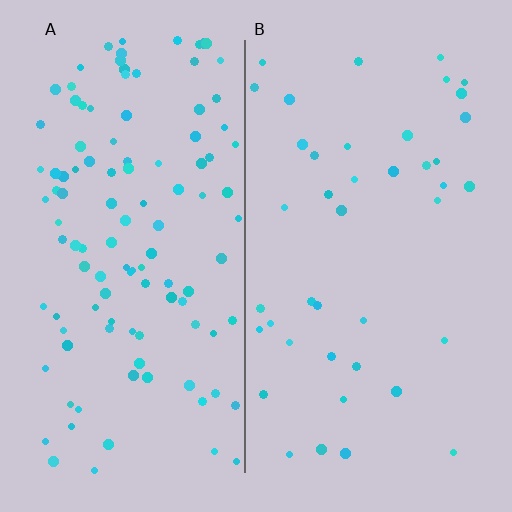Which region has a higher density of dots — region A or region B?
A (the left).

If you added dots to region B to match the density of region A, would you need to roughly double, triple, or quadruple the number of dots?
Approximately triple.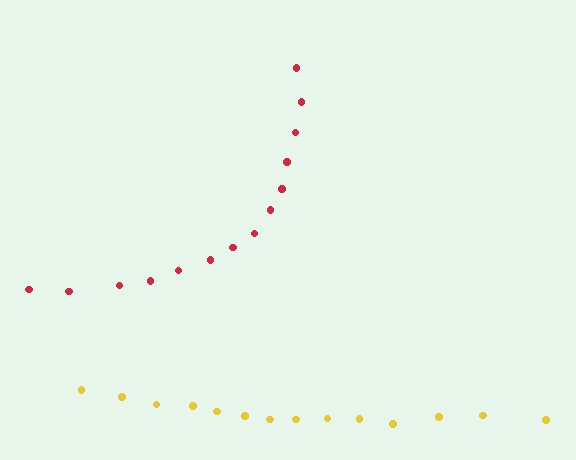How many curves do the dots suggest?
There are 2 distinct paths.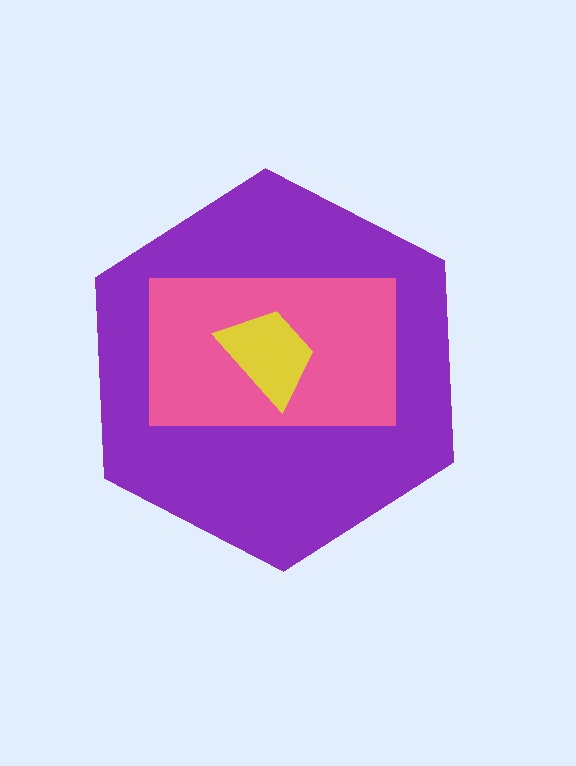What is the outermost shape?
The purple hexagon.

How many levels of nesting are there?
3.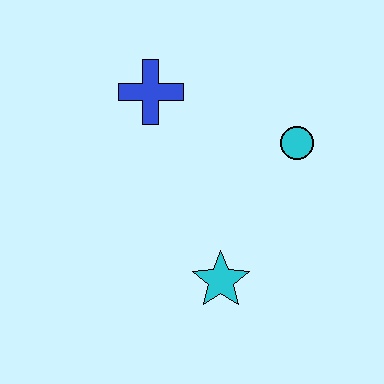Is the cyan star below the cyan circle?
Yes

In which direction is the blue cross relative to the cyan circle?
The blue cross is to the left of the cyan circle.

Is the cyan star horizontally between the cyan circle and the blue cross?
Yes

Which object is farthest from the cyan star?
The blue cross is farthest from the cyan star.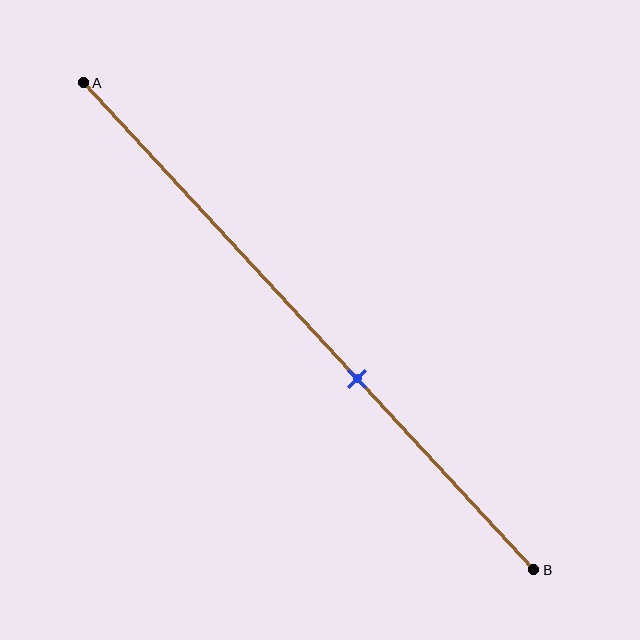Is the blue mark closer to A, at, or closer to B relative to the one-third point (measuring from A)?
The blue mark is closer to point B than the one-third point of segment AB.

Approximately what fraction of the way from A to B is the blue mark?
The blue mark is approximately 60% of the way from A to B.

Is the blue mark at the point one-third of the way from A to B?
No, the mark is at about 60% from A, not at the 33% one-third point.